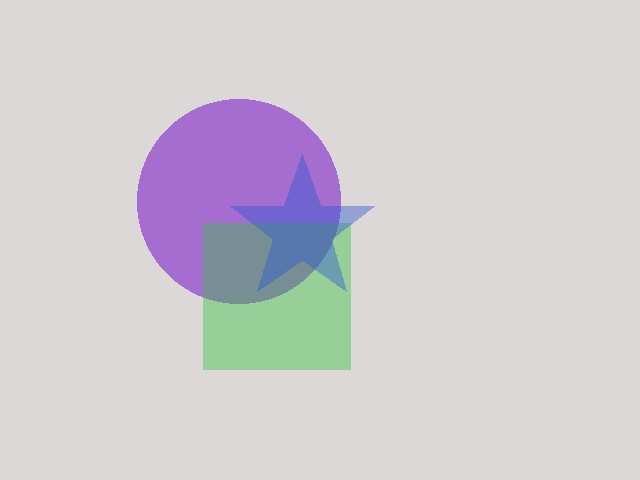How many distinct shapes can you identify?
There are 3 distinct shapes: a purple circle, a green square, a blue star.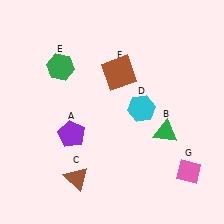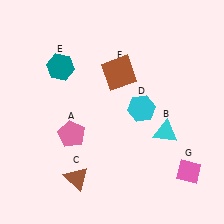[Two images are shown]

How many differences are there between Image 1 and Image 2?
There are 3 differences between the two images.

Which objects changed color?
A changed from purple to pink. B changed from green to cyan. E changed from green to teal.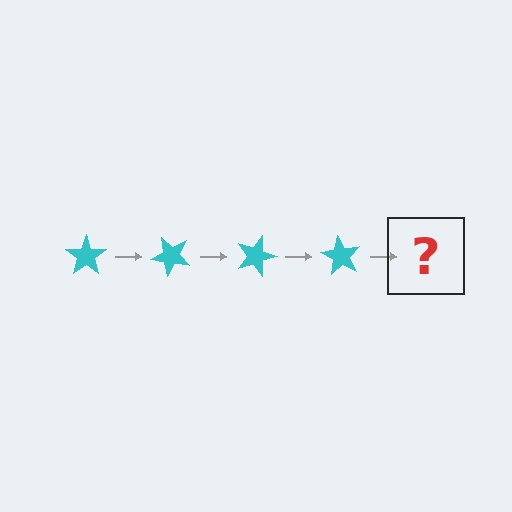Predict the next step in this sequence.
The next step is a cyan star rotated 180 degrees.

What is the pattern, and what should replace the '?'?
The pattern is that the star rotates 45 degrees each step. The '?' should be a cyan star rotated 180 degrees.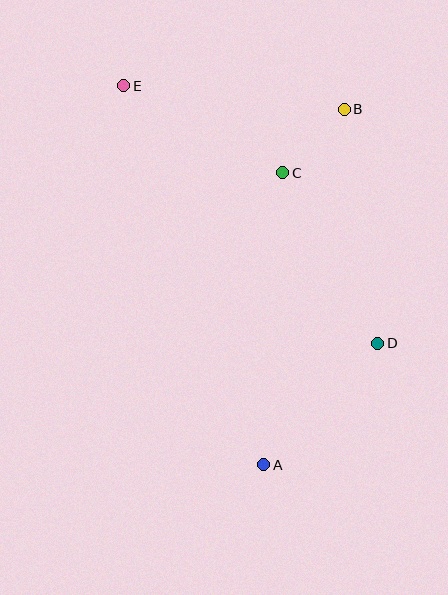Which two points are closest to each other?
Points B and C are closest to each other.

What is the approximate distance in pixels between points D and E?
The distance between D and E is approximately 361 pixels.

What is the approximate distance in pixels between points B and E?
The distance between B and E is approximately 222 pixels.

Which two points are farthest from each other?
Points A and E are farthest from each other.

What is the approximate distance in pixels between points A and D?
The distance between A and D is approximately 166 pixels.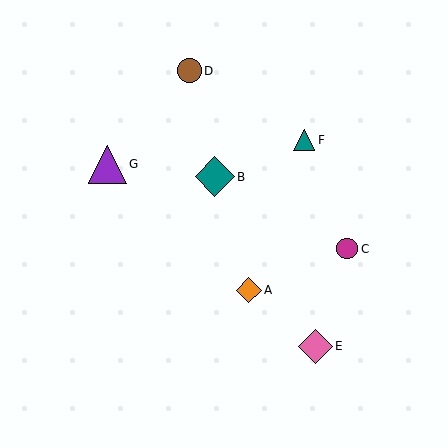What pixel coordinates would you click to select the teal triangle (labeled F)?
Click at (304, 140) to select the teal triangle F.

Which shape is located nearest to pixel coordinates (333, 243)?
The magenta circle (labeled C) at (347, 249) is nearest to that location.